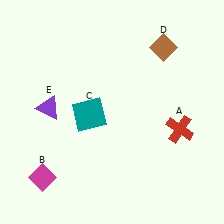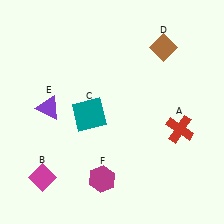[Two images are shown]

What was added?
A magenta hexagon (F) was added in Image 2.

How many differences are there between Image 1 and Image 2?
There is 1 difference between the two images.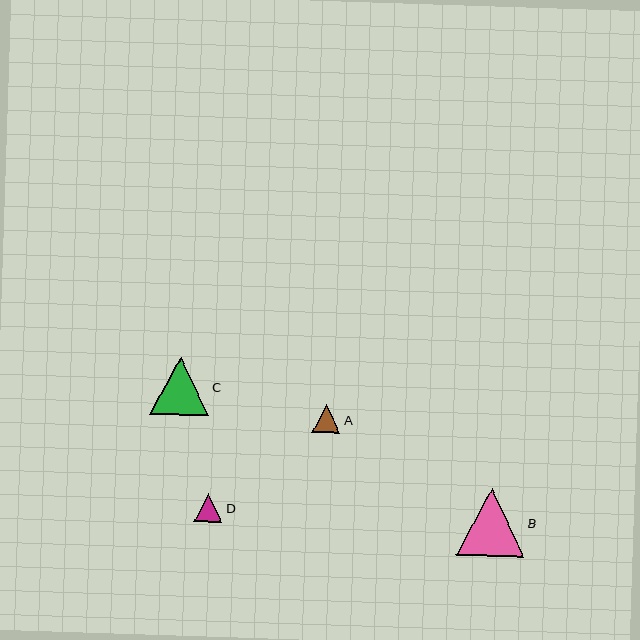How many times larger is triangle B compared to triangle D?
Triangle B is approximately 2.4 times the size of triangle D.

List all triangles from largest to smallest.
From largest to smallest: B, C, A, D.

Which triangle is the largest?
Triangle B is the largest with a size of approximately 68 pixels.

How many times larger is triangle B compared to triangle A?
Triangle B is approximately 2.4 times the size of triangle A.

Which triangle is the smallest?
Triangle D is the smallest with a size of approximately 28 pixels.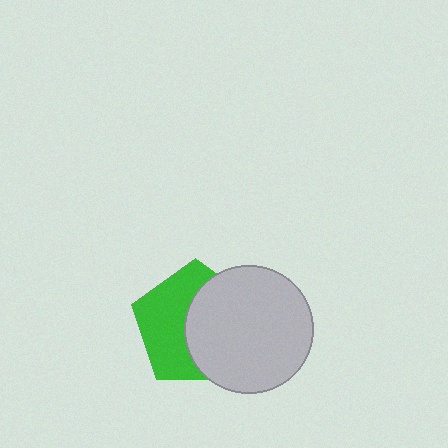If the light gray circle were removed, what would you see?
You would see the complete green pentagon.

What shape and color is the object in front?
The object in front is a light gray circle.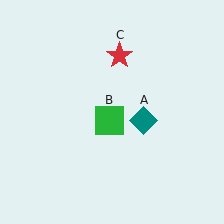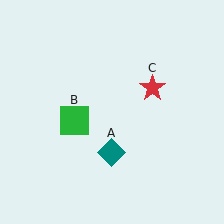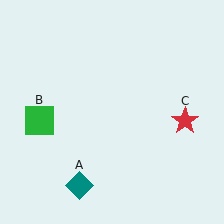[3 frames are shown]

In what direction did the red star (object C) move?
The red star (object C) moved down and to the right.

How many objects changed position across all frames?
3 objects changed position: teal diamond (object A), green square (object B), red star (object C).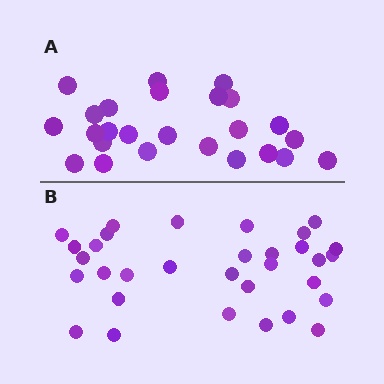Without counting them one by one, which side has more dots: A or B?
Region B (the bottom region) has more dots.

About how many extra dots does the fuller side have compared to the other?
Region B has roughly 8 or so more dots than region A.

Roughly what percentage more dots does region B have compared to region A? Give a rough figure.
About 30% more.